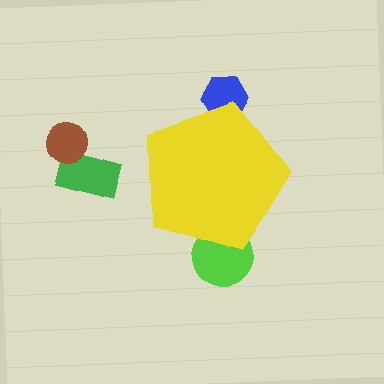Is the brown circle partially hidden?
No, the brown circle is fully visible.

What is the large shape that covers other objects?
A yellow pentagon.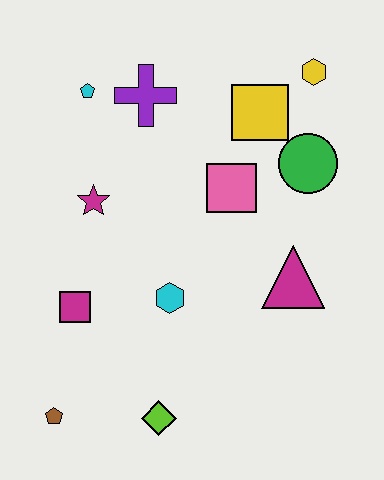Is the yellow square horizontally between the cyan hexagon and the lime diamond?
No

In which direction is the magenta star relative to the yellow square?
The magenta star is to the left of the yellow square.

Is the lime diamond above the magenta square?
No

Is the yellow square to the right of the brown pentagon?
Yes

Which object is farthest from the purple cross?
The brown pentagon is farthest from the purple cross.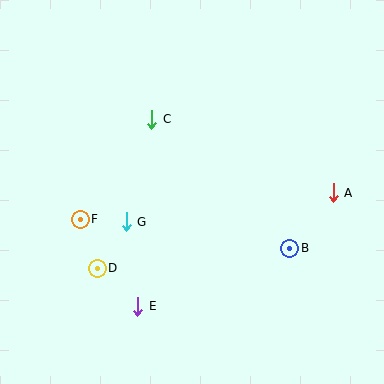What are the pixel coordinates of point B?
Point B is at (290, 248).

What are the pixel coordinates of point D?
Point D is at (97, 269).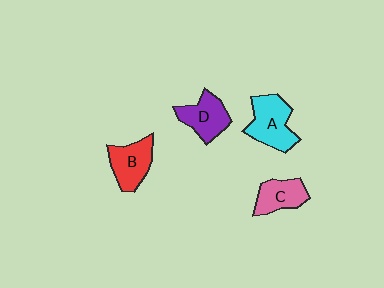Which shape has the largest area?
Shape A (cyan).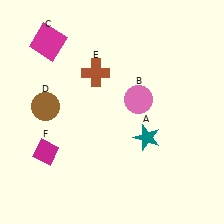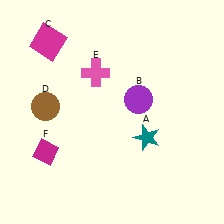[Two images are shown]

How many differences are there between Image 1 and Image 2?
There are 2 differences between the two images.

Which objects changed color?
B changed from pink to purple. E changed from brown to pink.